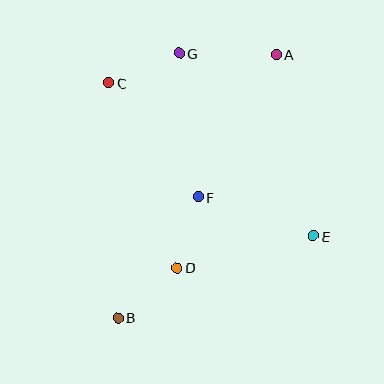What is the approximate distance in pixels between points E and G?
The distance between E and G is approximately 227 pixels.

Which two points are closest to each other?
Points D and F are closest to each other.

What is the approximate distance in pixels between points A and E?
The distance between A and E is approximately 185 pixels.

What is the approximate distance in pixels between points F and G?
The distance between F and G is approximately 145 pixels.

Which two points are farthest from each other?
Points A and B are farthest from each other.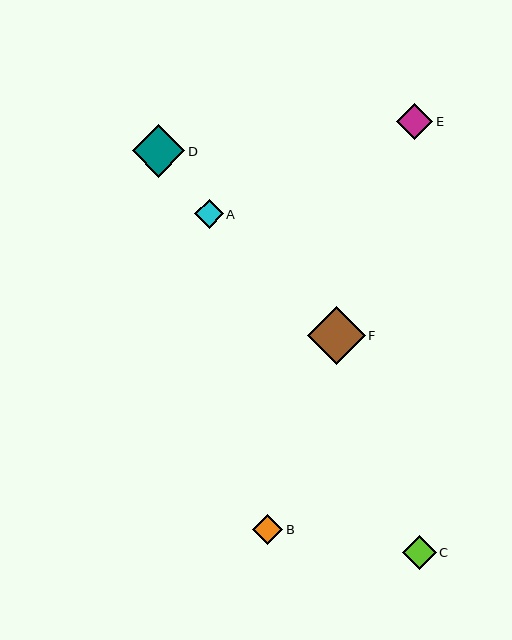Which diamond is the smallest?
Diamond A is the smallest with a size of approximately 29 pixels.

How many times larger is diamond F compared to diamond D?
Diamond F is approximately 1.1 times the size of diamond D.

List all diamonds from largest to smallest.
From largest to smallest: F, D, E, C, B, A.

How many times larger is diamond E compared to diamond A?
Diamond E is approximately 1.3 times the size of diamond A.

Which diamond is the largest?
Diamond F is the largest with a size of approximately 58 pixels.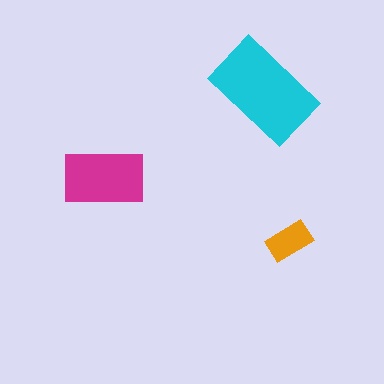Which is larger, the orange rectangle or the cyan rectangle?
The cyan one.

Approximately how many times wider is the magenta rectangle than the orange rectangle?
About 2 times wider.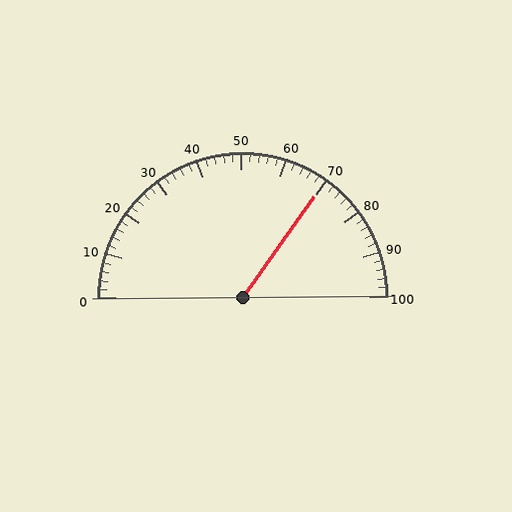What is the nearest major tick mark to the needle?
The nearest major tick mark is 70.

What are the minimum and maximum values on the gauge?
The gauge ranges from 0 to 100.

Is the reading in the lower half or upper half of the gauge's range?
The reading is in the upper half of the range (0 to 100).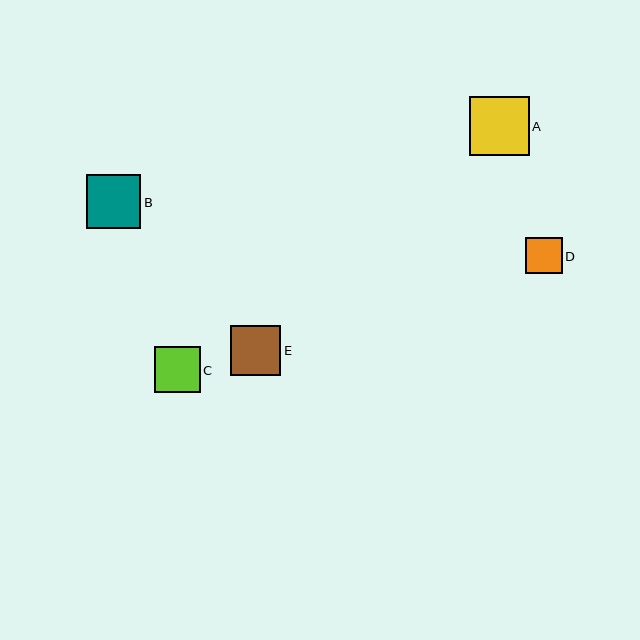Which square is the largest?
Square A is the largest with a size of approximately 59 pixels.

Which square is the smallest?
Square D is the smallest with a size of approximately 37 pixels.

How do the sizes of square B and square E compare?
Square B and square E are approximately the same size.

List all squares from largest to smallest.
From largest to smallest: A, B, E, C, D.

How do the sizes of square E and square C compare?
Square E and square C are approximately the same size.